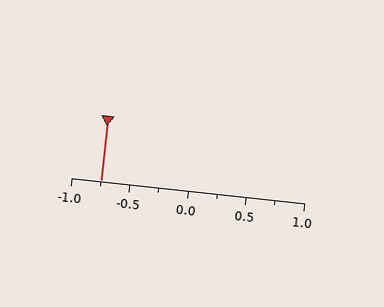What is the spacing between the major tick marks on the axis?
The major ticks are spaced 0.5 apart.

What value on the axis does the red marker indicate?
The marker indicates approximately -0.75.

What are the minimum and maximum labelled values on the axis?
The axis runs from -1.0 to 1.0.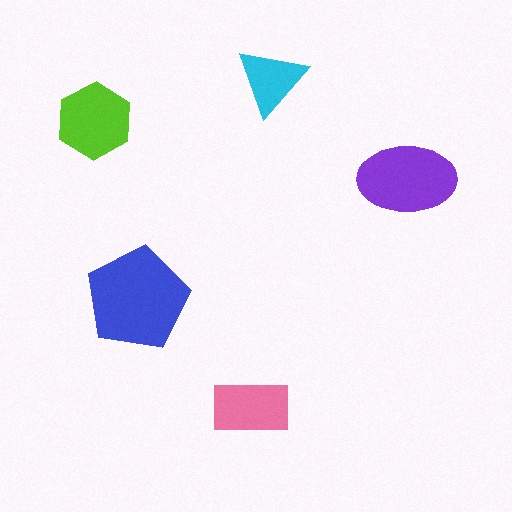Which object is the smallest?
The cyan triangle.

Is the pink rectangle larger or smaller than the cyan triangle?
Larger.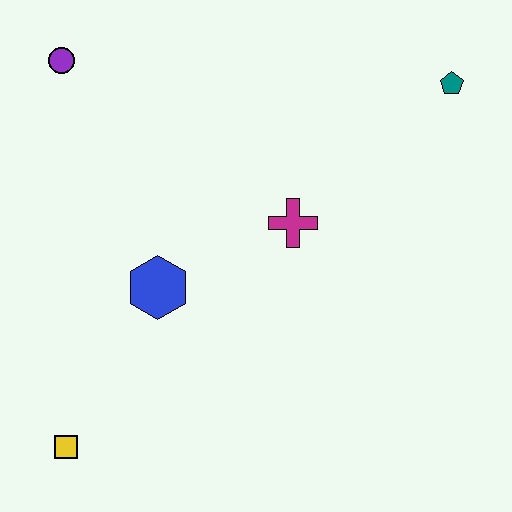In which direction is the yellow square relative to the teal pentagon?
The yellow square is to the left of the teal pentagon.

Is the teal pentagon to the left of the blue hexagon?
No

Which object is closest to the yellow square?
The blue hexagon is closest to the yellow square.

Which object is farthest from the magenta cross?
The yellow square is farthest from the magenta cross.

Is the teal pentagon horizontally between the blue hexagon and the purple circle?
No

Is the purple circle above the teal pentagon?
Yes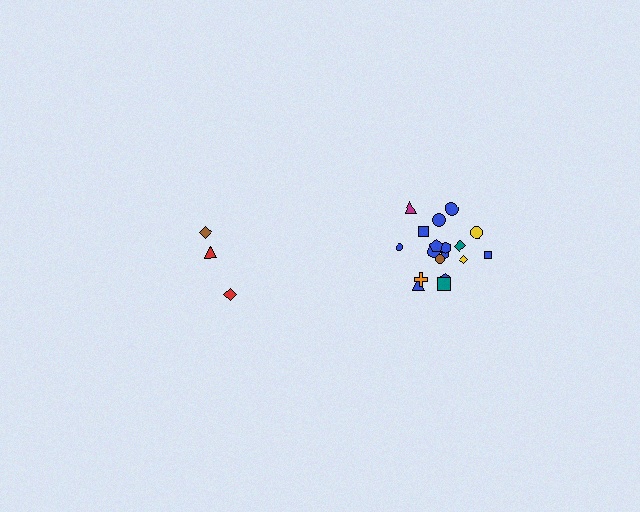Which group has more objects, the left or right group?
The right group.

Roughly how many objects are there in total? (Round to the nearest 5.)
Roughly 20 objects in total.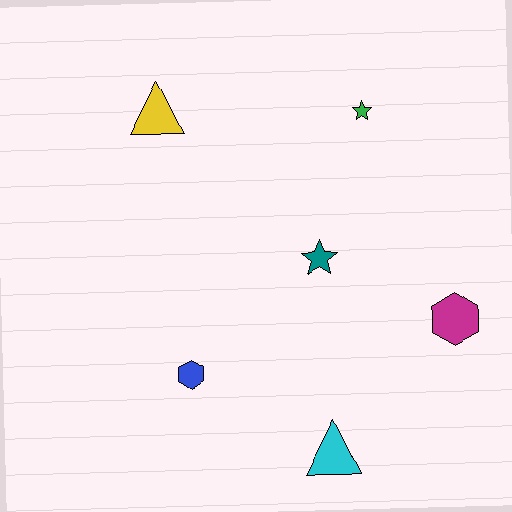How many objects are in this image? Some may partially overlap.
There are 6 objects.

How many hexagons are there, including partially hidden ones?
There are 2 hexagons.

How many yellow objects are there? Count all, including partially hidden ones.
There is 1 yellow object.